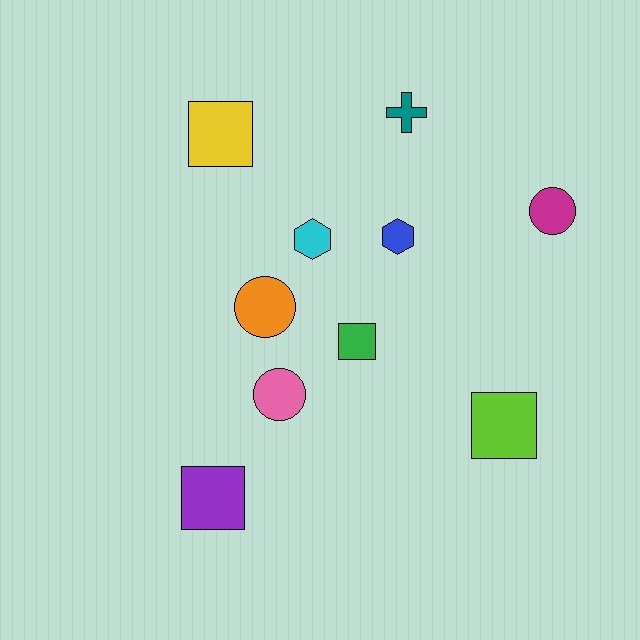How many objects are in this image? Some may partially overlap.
There are 10 objects.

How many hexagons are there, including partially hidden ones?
There are 2 hexagons.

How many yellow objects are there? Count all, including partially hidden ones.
There is 1 yellow object.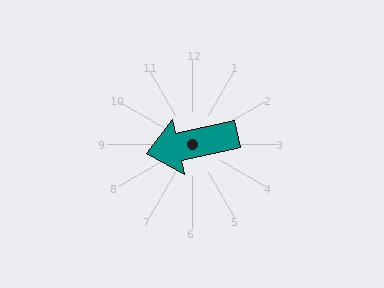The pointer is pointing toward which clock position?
Roughly 9 o'clock.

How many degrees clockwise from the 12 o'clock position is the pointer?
Approximately 258 degrees.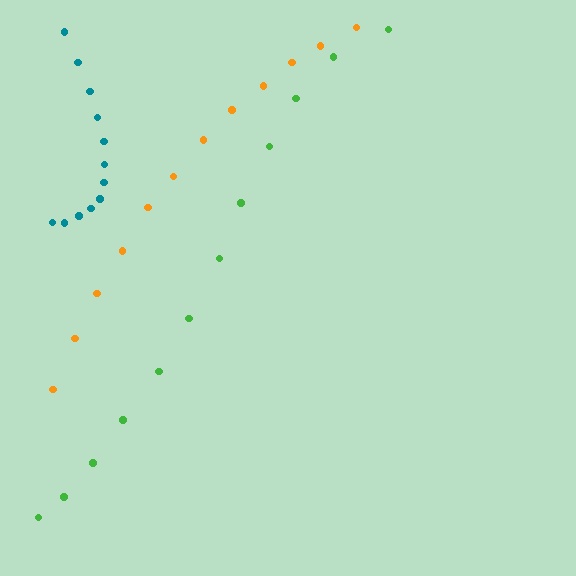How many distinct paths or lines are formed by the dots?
There are 3 distinct paths.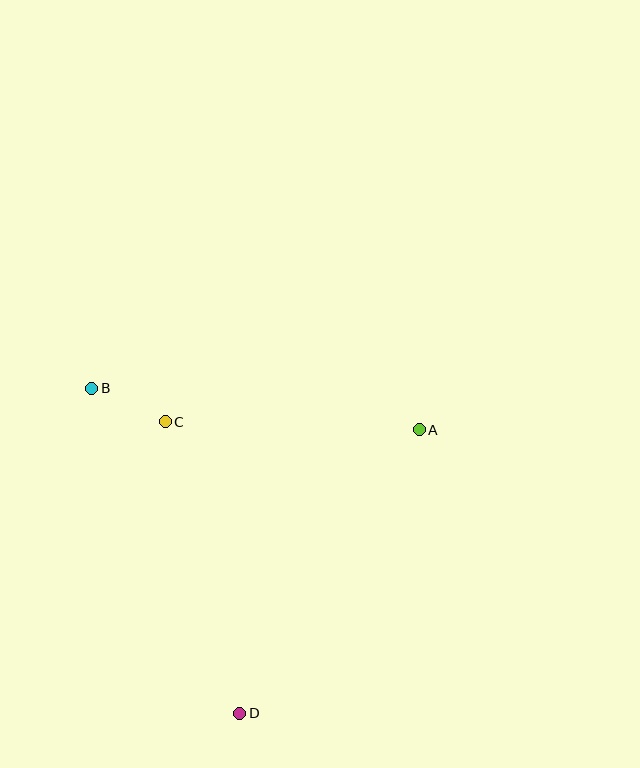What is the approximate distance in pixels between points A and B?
The distance between A and B is approximately 330 pixels.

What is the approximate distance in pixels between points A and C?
The distance between A and C is approximately 254 pixels.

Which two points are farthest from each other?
Points B and D are farthest from each other.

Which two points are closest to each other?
Points B and C are closest to each other.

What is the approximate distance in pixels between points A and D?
The distance between A and D is approximately 336 pixels.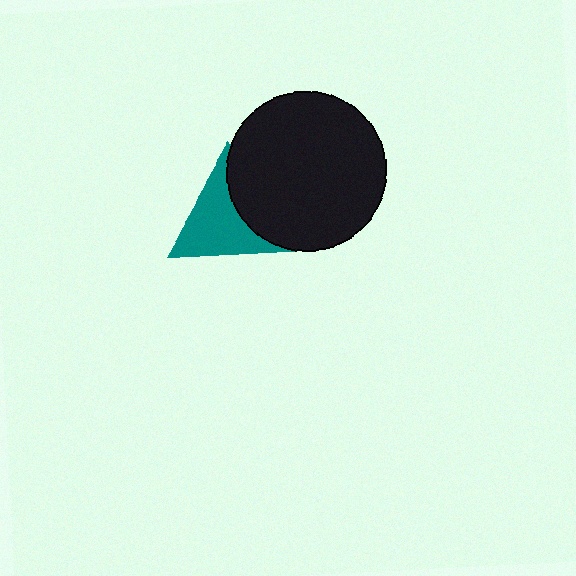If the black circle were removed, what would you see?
You would see the complete teal triangle.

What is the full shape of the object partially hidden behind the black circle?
The partially hidden object is a teal triangle.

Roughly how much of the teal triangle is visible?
About half of it is visible (roughly 63%).